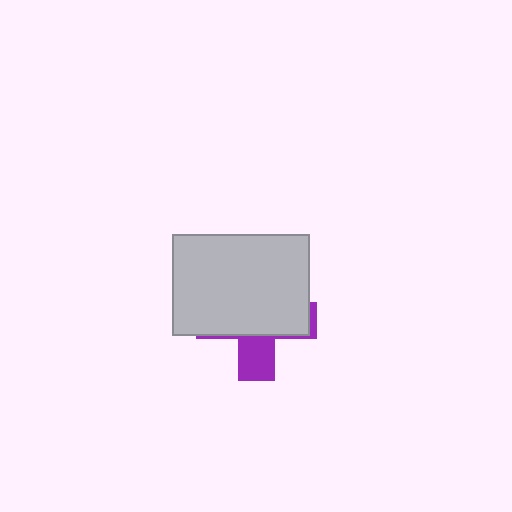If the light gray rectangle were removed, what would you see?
You would see the complete purple cross.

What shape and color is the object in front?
The object in front is a light gray rectangle.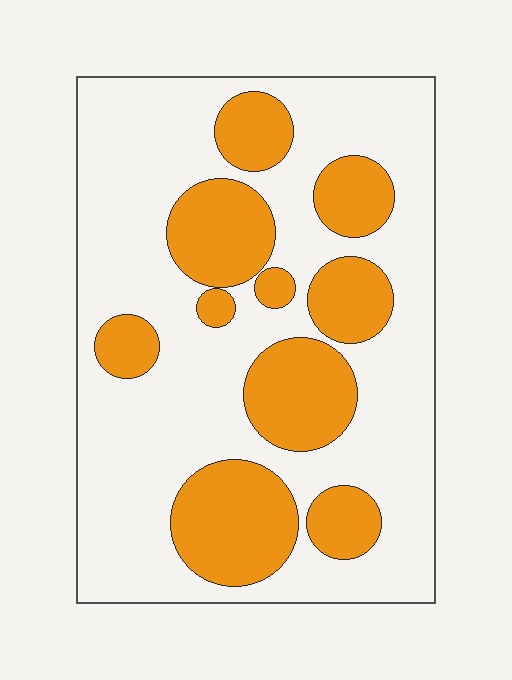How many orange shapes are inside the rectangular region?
10.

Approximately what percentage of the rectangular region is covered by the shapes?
Approximately 30%.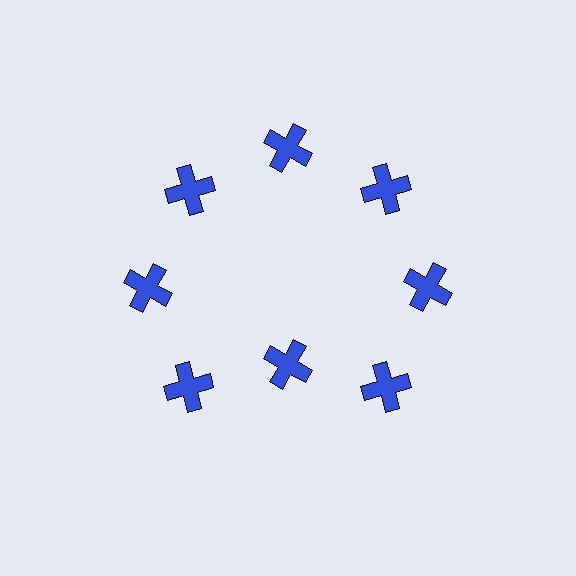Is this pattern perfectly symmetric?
No. The 8 blue crosses are arranged in a ring, but one element near the 6 o'clock position is pulled inward toward the center, breaking the 8-fold rotational symmetry.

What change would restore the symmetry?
The symmetry would be restored by moving it outward, back onto the ring so that all 8 crosses sit at equal angles and equal distance from the center.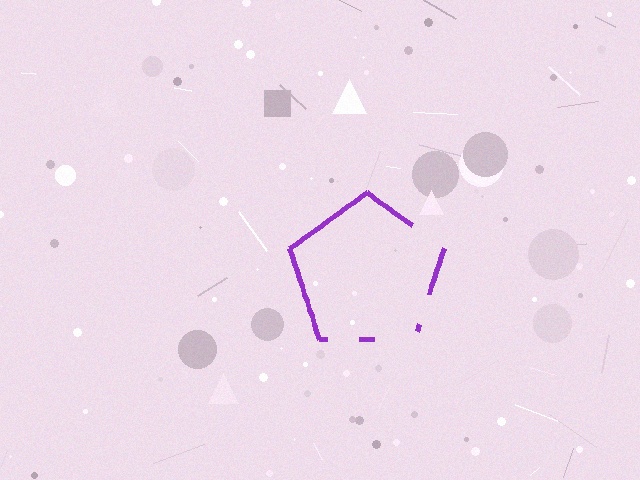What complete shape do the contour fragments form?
The contour fragments form a pentagon.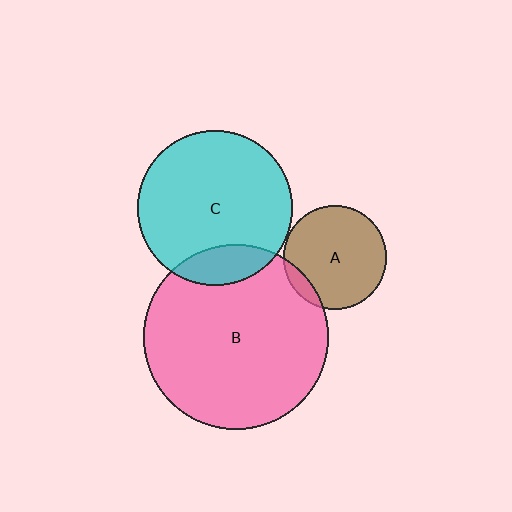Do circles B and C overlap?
Yes.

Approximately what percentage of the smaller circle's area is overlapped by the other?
Approximately 15%.